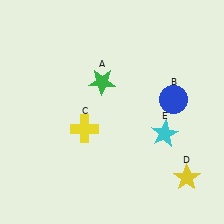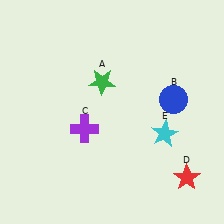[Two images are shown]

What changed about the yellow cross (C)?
In Image 1, C is yellow. In Image 2, it changed to purple.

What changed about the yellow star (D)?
In Image 1, D is yellow. In Image 2, it changed to red.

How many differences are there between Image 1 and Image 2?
There are 2 differences between the two images.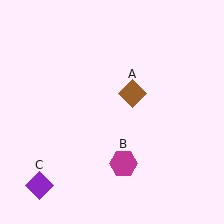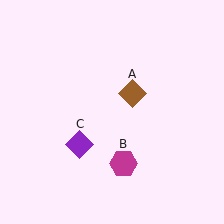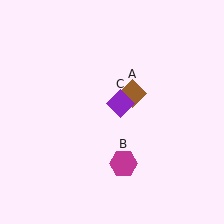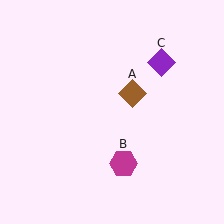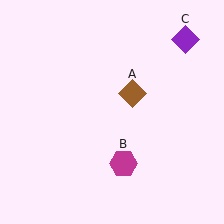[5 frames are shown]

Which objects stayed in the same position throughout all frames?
Brown diamond (object A) and magenta hexagon (object B) remained stationary.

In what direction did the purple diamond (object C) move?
The purple diamond (object C) moved up and to the right.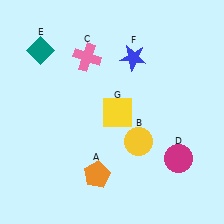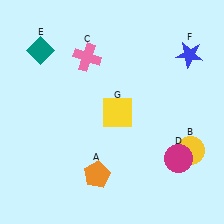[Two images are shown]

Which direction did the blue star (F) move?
The blue star (F) moved right.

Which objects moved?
The objects that moved are: the yellow circle (B), the blue star (F).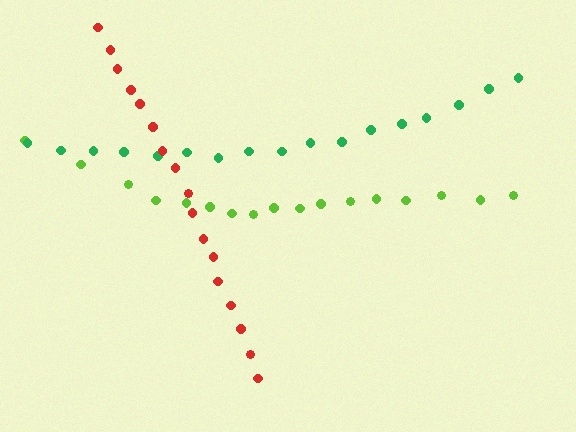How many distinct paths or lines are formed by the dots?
There are 3 distinct paths.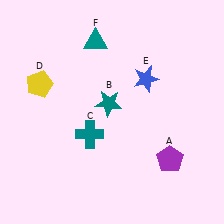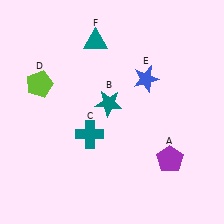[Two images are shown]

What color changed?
The pentagon (D) changed from yellow in Image 1 to lime in Image 2.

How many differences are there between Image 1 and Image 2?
There is 1 difference between the two images.